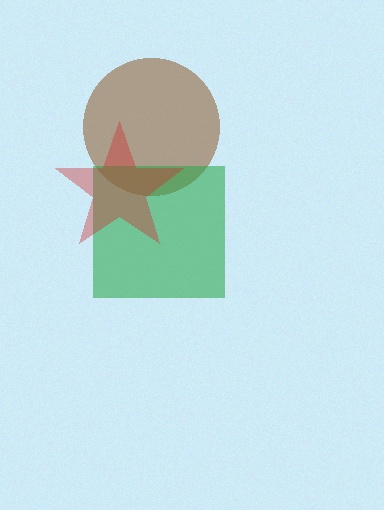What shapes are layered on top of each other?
The layered shapes are: a brown circle, a green square, a red star.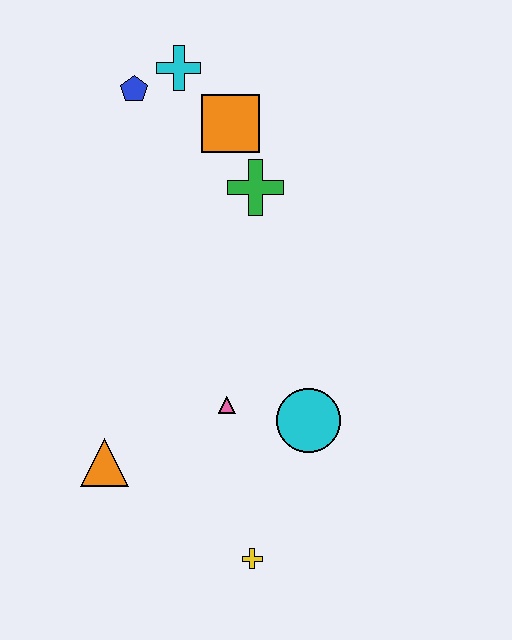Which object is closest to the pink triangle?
The cyan circle is closest to the pink triangle.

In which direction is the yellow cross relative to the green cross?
The yellow cross is below the green cross.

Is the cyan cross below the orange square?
No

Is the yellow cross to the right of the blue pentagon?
Yes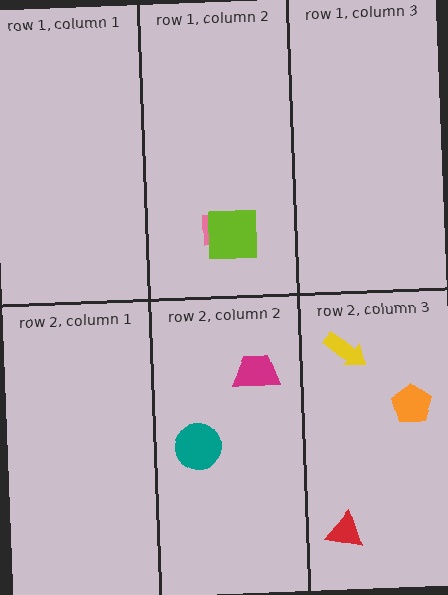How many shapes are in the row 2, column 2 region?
2.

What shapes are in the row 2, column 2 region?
The magenta trapezoid, the teal circle.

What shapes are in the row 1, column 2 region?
The pink square, the lime square.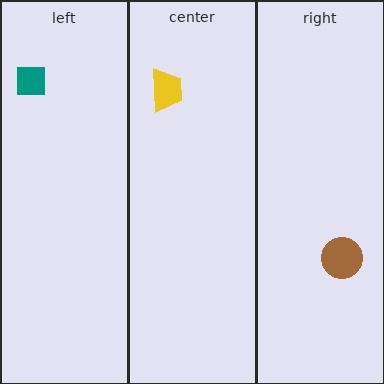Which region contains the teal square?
The left region.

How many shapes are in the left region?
1.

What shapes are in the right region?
The brown circle.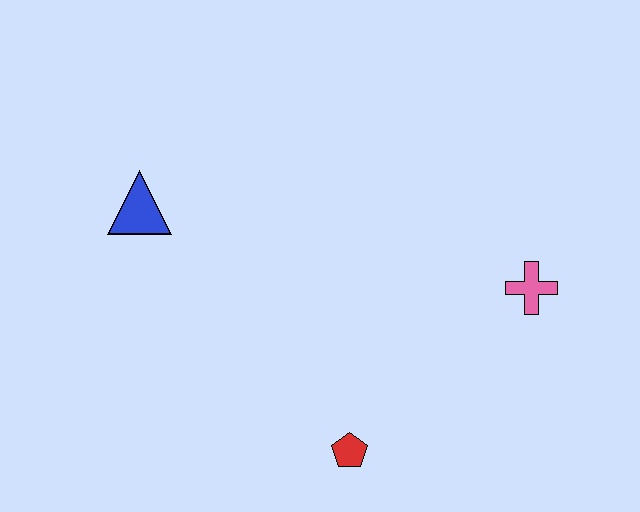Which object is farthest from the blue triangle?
The pink cross is farthest from the blue triangle.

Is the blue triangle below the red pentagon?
No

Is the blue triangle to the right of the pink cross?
No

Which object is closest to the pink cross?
The red pentagon is closest to the pink cross.